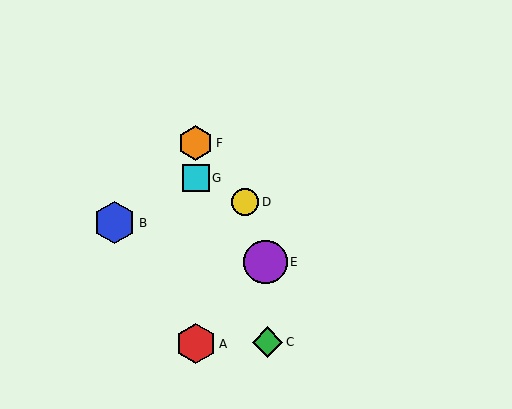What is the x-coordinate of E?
Object E is at x≈265.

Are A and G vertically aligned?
Yes, both are at x≈196.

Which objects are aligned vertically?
Objects A, F, G are aligned vertically.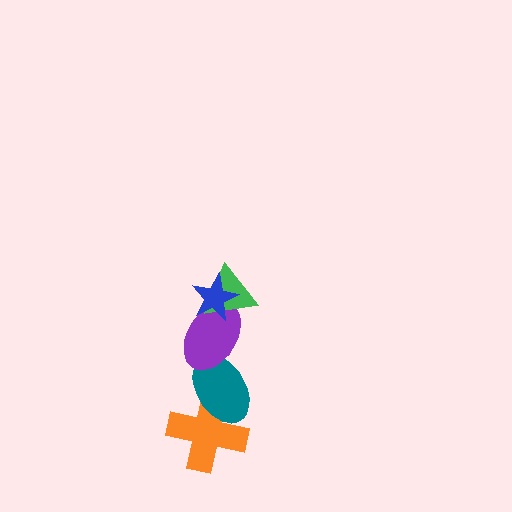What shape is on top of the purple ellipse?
The green triangle is on top of the purple ellipse.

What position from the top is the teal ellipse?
The teal ellipse is 4th from the top.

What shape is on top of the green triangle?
The blue star is on top of the green triangle.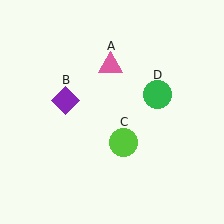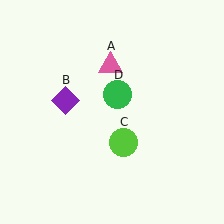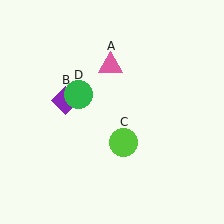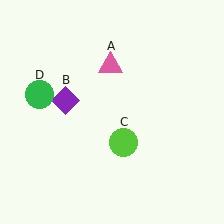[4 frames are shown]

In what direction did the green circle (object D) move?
The green circle (object D) moved left.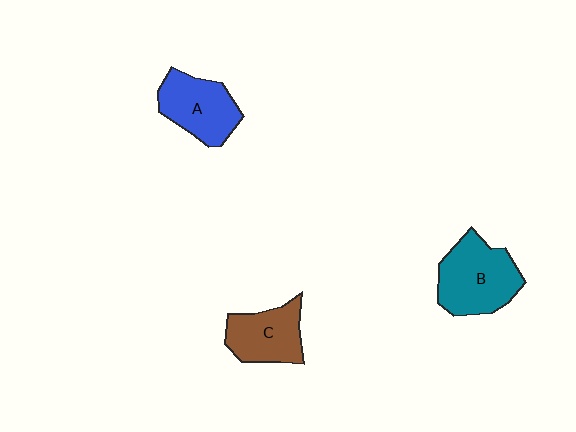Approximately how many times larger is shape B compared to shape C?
Approximately 1.3 times.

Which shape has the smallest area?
Shape C (brown).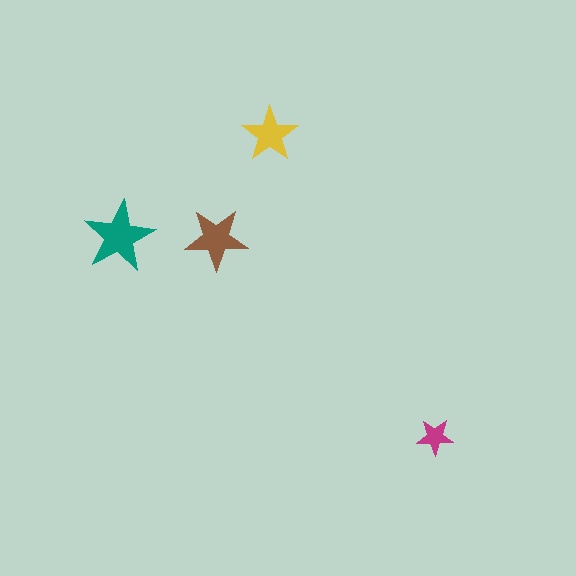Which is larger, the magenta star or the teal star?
The teal one.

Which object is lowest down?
The magenta star is bottommost.